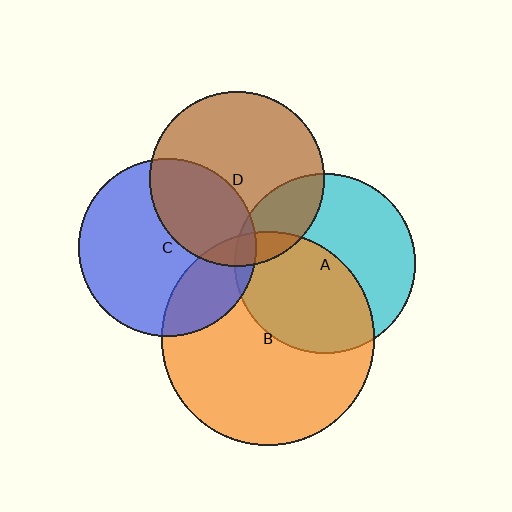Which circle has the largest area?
Circle B (orange).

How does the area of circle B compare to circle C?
Approximately 1.4 times.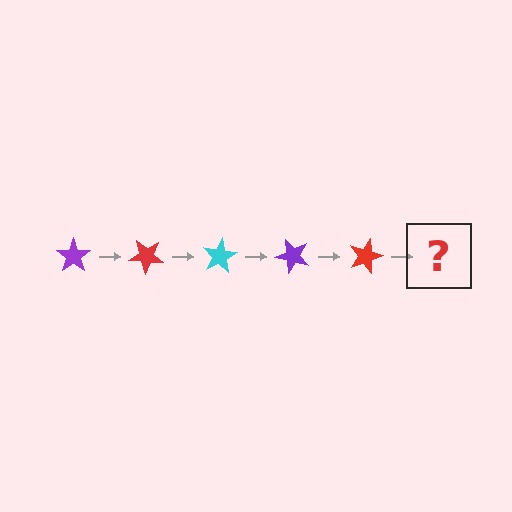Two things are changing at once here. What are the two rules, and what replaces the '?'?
The two rules are that it rotates 40 degrees each step and the color cycles through purple, red, and cyan. The '?' should be a cyan star, rotated 200 degrees from the start.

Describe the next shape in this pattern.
It should be a cyan star, rotated 200 degrees from the start.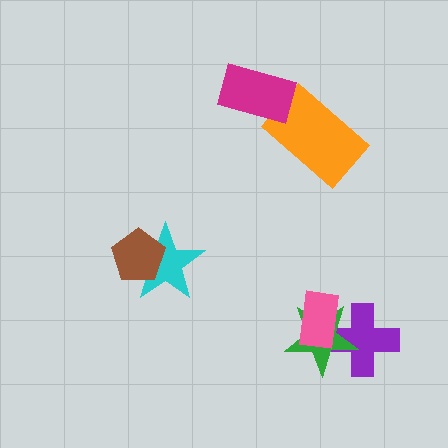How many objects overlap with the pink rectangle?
2 objects overlap with the pink rectangle.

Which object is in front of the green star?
The pink rectangle is in front of the green star.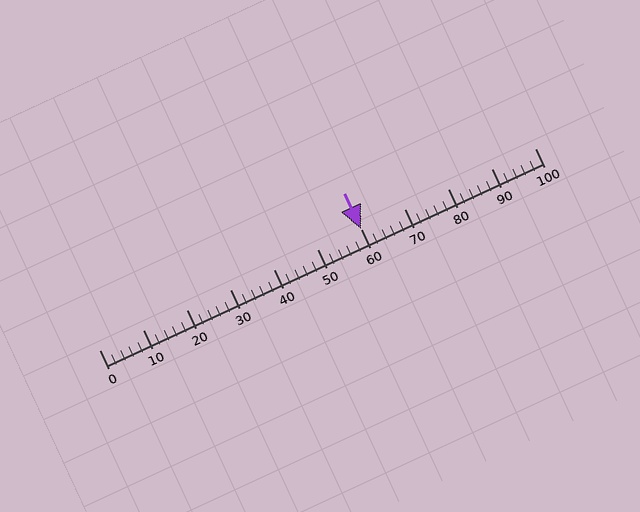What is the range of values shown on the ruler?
The ruler shows values from 0 to 100.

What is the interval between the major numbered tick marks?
The major tick marks are spaced 10 units apart.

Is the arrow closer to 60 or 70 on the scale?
The arrow is closer to 60.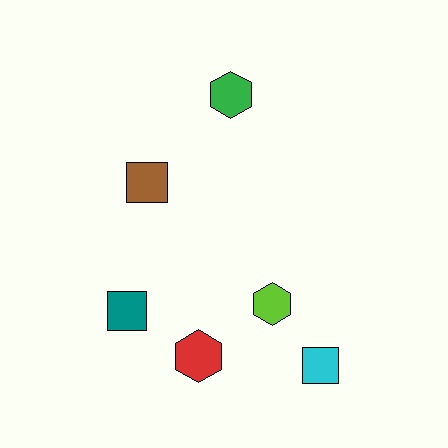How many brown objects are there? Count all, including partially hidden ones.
There is 1 brown object.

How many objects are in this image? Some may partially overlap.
There are 6 objects.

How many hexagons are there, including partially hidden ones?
There are 3 hexagons.